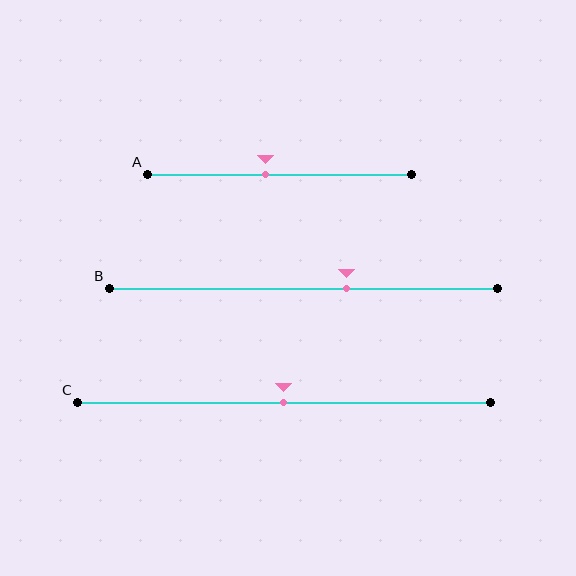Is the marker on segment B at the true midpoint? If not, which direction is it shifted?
No, the marker on segment B is shifted to the right by about 11% of the segment length.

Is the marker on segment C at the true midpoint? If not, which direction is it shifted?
Yes, the marker on segment C is at the true midpoint.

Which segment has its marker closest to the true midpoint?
Segment C has its marker closest to the true midpoint.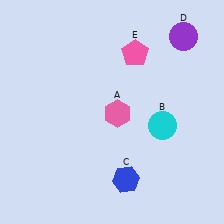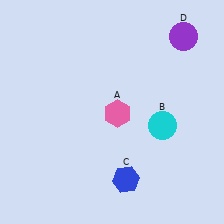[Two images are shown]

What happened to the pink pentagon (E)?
The pink pentagon (E) was removed in Image 2. It was in the top-right area of Image 1.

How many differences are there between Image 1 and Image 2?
There is 1 difference between the two images.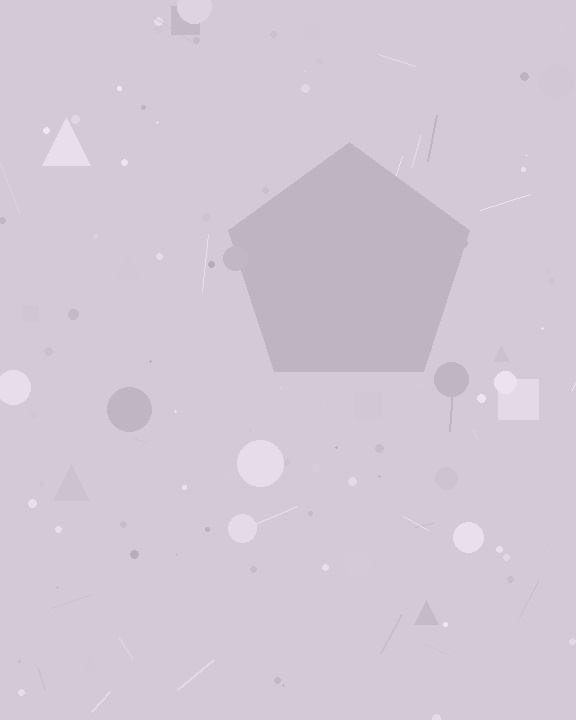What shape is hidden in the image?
A pentagon is hidden in the image.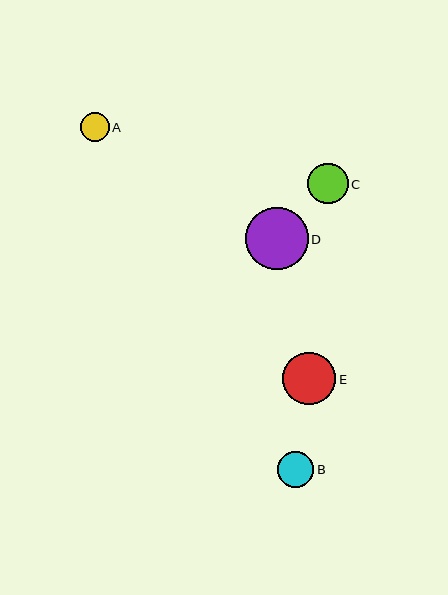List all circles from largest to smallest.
From largest to smallest: D, E, C, B, A.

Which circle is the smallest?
Circle A is the smallest with a size of approximately 29 pixels.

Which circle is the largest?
Circle D is the largest with a size of approximately 63 pixels.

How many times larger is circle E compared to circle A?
Circle E is approximately 1.8 times the size of circle A.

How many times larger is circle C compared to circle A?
Circle C is approximately 1.4 times the size of circle A.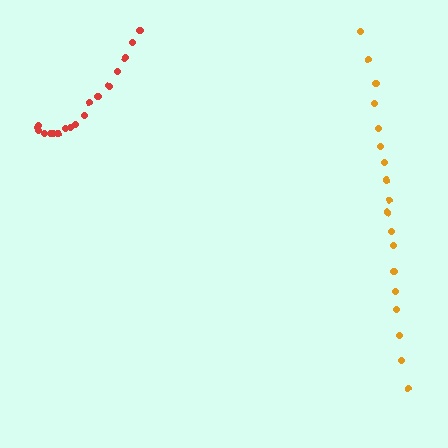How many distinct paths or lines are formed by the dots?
There are 2 distinct paths.